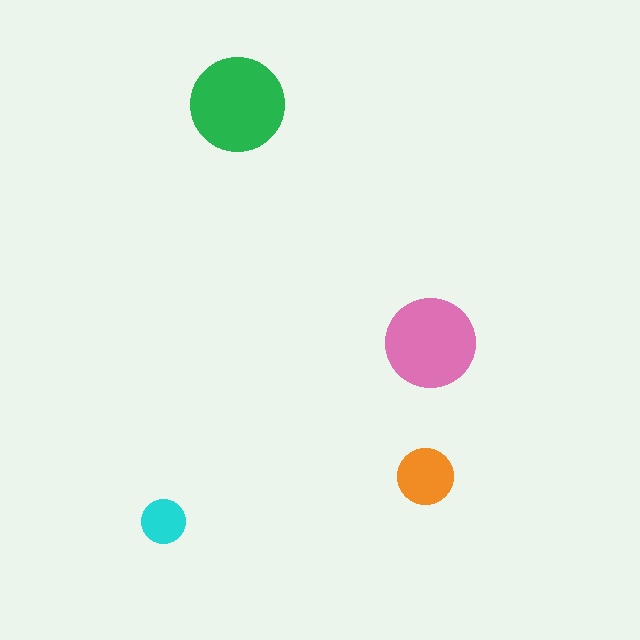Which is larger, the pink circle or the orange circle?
The pink one.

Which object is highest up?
The green circle is topmost.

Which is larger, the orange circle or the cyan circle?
The orange one.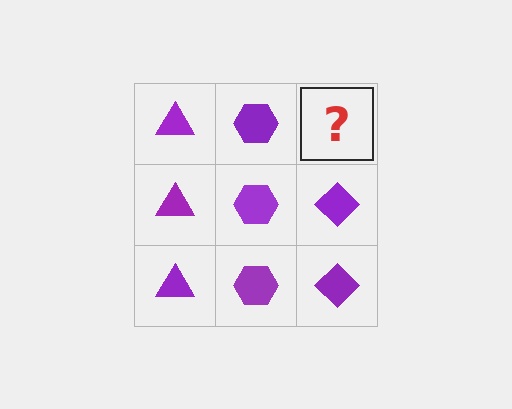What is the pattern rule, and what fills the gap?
The rule is that each column has a consistent shape. The gap should be filled with a purple diamond.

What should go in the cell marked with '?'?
The missing cell should contain a purple diamond.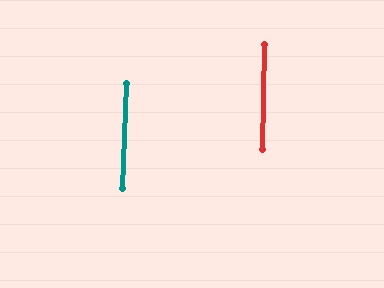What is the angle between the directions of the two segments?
Approximately 1 degree.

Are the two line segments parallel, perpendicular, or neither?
Parallel — their directions differ by only 1.2°.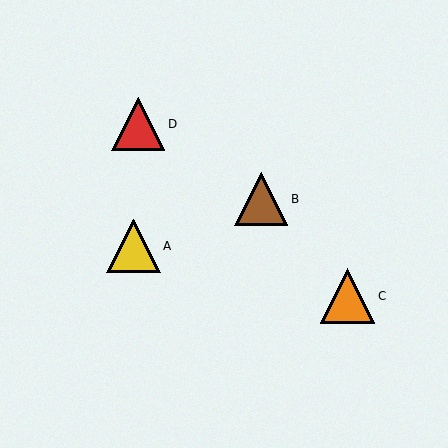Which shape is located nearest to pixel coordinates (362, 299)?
The orange triangle (labeled C) at (348, 296) is nearest to that location.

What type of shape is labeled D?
Shape D is a red triangle.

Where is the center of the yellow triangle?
The center of the yellow triangle is at (133, 246).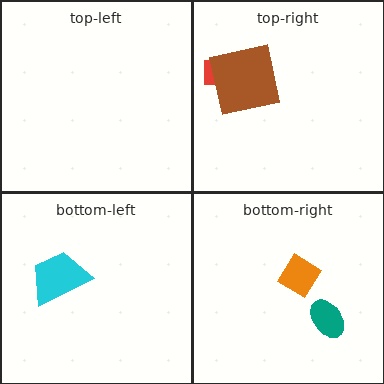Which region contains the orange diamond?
The bottom-right region.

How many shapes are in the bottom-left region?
1.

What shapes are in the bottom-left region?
The cyan trapezoid.